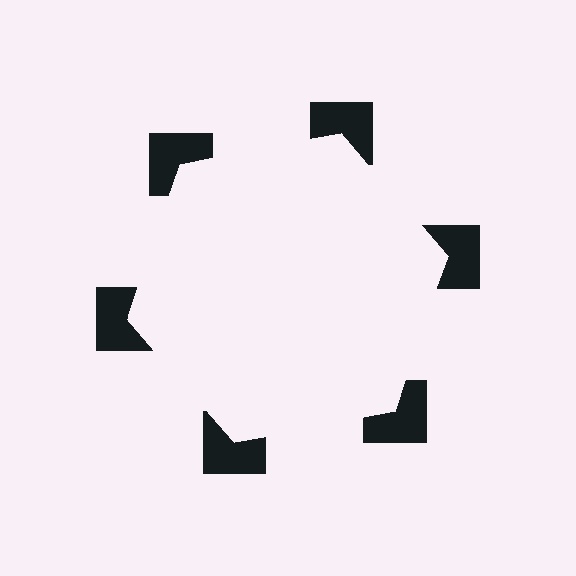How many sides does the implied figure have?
6 sides.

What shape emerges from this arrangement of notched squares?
An illusory hexagon — its edges are inferred from the aligned wedge cuts in the notched squares, not physically drawn.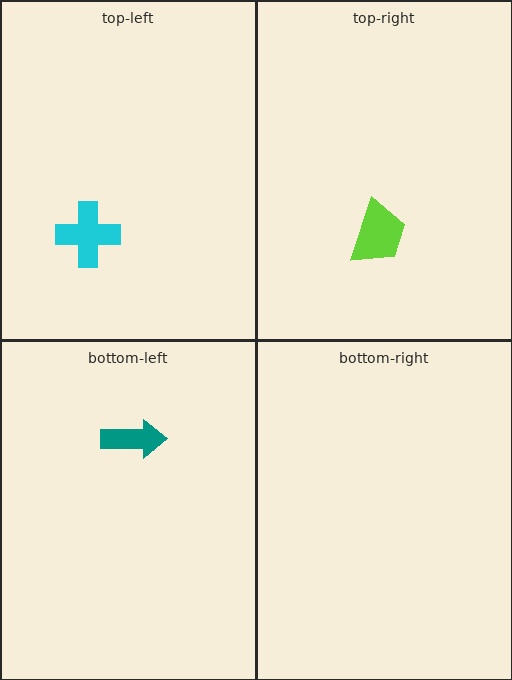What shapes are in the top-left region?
The cyan cross.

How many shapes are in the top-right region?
1.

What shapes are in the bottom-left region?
The teal arrow.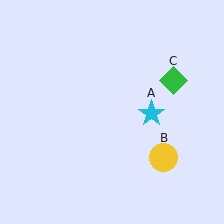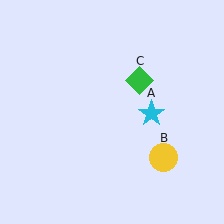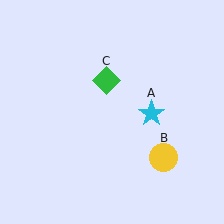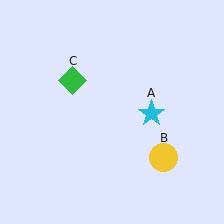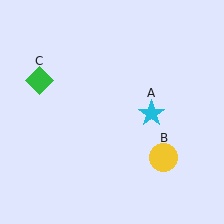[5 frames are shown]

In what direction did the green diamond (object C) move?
The green diamond (object C) moved left.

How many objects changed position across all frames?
1 object changed position: green diamond (object C).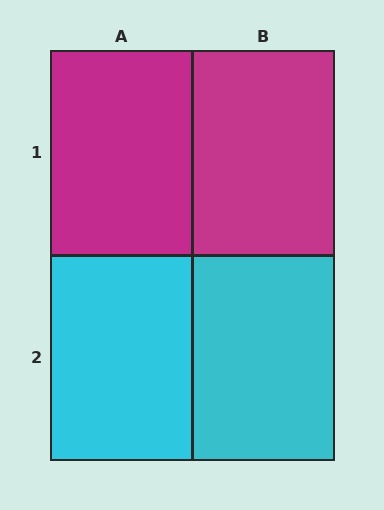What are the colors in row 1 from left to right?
Magenta, magenta.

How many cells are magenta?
2 cells are magenta.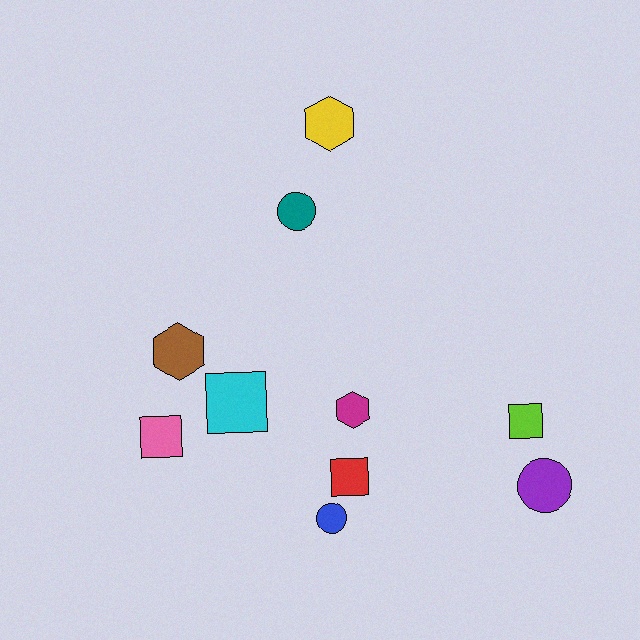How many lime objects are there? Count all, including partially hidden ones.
There is 1 lime object.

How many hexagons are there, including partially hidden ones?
There are 3 hexagons.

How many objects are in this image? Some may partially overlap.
There are 10 objects.